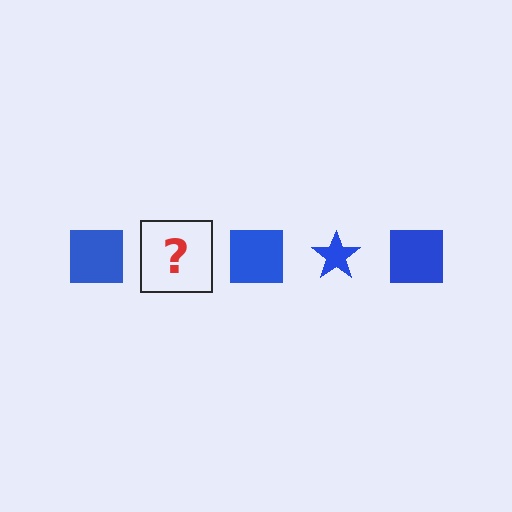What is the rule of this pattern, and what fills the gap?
The rule is that the pattern cycles through square, star shapes in blue. The gap should be filled with a blue star.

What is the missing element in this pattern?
The missing element is a blue star.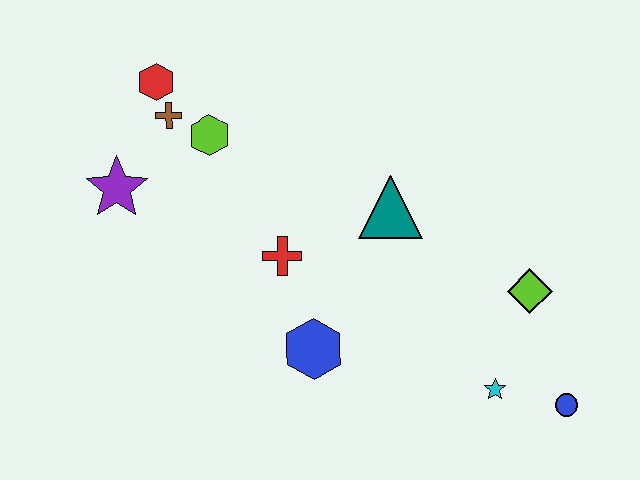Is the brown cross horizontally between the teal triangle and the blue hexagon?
No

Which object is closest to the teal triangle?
The red cross is closest to the teal triangle.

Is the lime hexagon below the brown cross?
Yes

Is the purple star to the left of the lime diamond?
Yes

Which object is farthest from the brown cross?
The blue circle is farthest from the brown cross.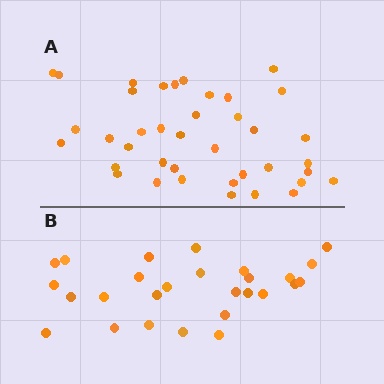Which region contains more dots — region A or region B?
Region A (the top region) has more dots.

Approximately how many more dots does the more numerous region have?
Region A has roughly 12 or so more dots than region B.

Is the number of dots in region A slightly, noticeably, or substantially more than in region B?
Region A has noticeably more, but not dramatically so. The ratio is roughly 1.4 to 1.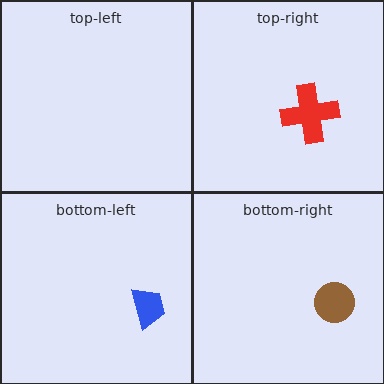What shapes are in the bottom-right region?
The brown circle.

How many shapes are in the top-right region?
1.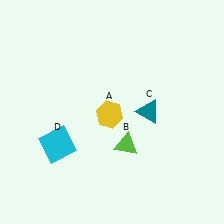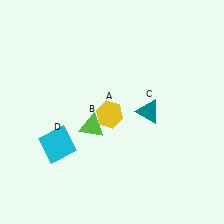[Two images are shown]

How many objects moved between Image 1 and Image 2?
1 object moved between the two images.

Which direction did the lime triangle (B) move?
The lime triangle (B) moved left.